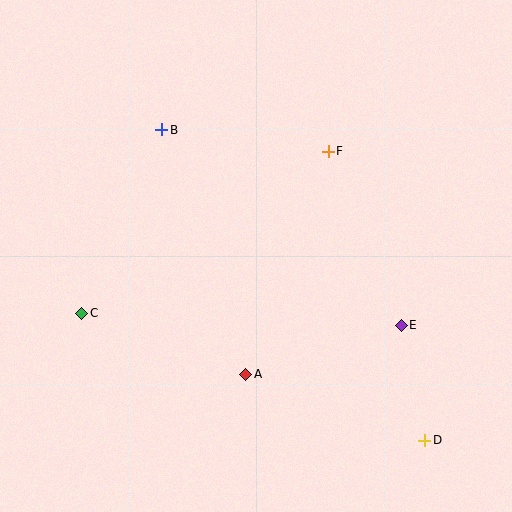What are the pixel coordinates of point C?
Point C is at (82, 313).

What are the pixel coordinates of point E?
Point E is at (401, 325).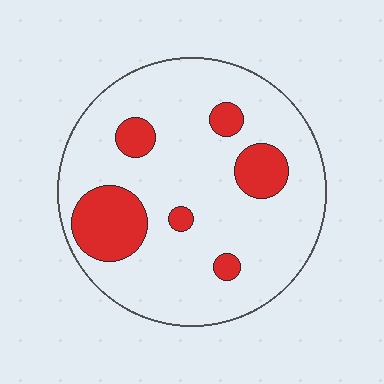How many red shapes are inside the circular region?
6.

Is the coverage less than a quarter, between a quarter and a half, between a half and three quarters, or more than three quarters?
Less than a quarter.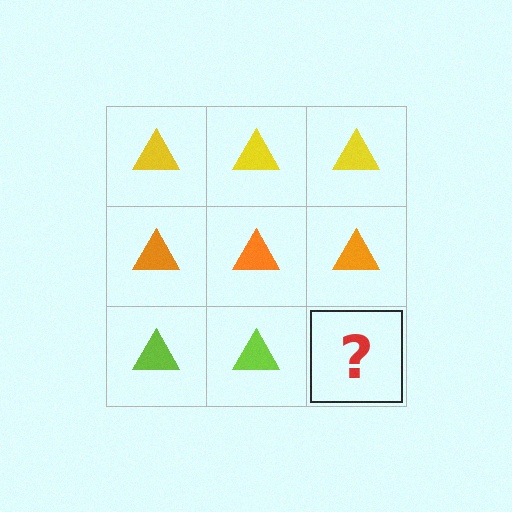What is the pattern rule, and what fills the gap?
The rule is that each row has a consistent color. The gap should be filled with a lime triangle.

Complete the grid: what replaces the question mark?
The question mark should be replaced with a lime triangle.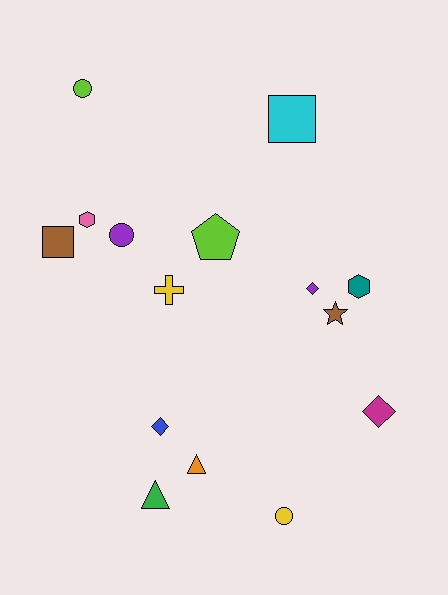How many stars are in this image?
There is 1 star.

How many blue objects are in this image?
There is 1 blue object.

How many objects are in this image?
There are 15 objects.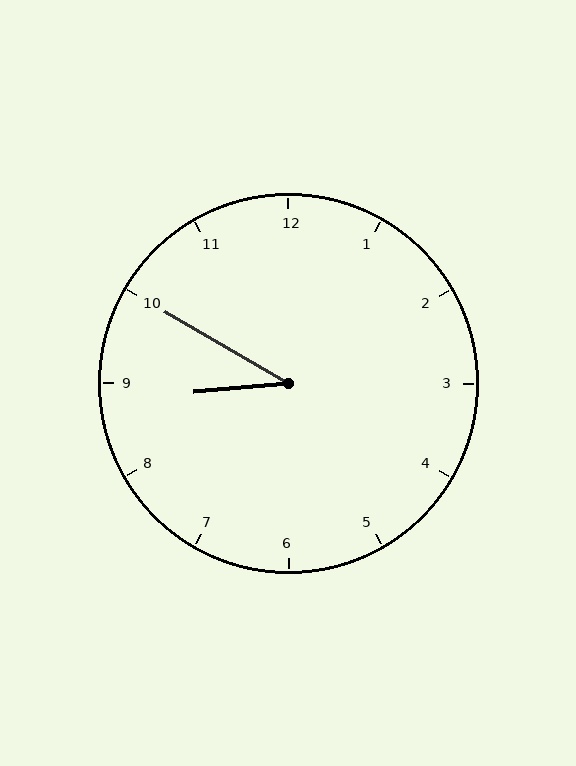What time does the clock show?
8:50.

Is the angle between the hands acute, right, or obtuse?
It is acute.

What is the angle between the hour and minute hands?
Approximately 35 degrees.